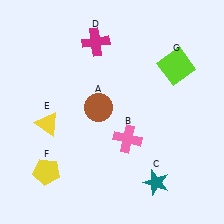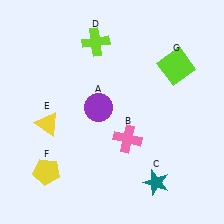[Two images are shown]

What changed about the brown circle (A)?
In Image 1, A is brown. In Image 2, it changed to purple.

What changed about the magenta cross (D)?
In Image 1, D is magenta. In Image 2, it changed to lime.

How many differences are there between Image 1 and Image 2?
There are 2 differences between the two images.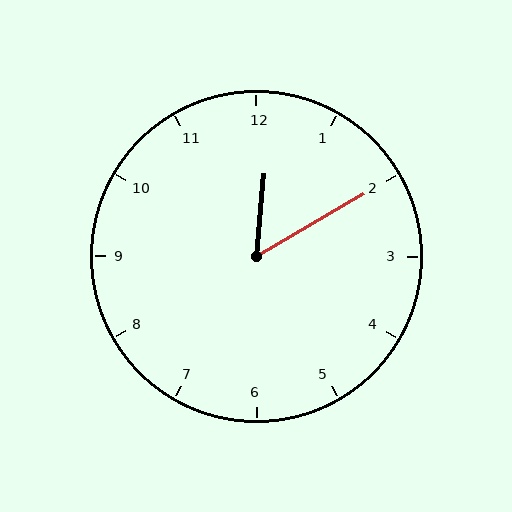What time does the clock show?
12:10.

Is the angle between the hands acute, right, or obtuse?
It is acute.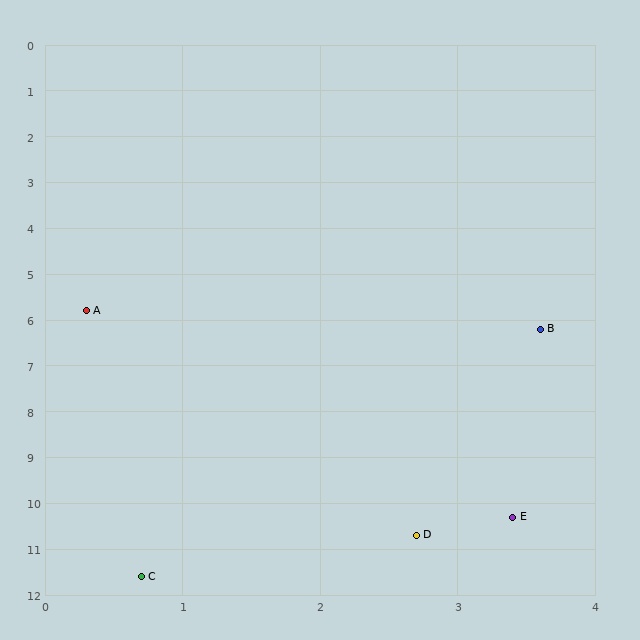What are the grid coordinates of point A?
Point A is at approximately (0.3, 5.8).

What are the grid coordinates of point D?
Point D is at approximately (2.7, 10.7).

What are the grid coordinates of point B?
Point B is at approximately (3.6, 6.2).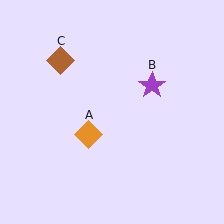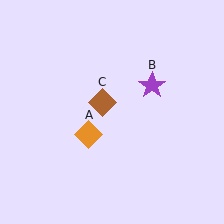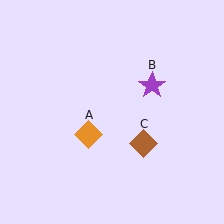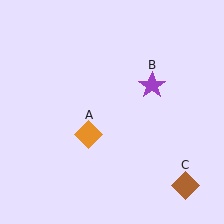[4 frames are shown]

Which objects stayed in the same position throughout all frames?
Orange diamond (object A) and purple star (object B) remained stationary.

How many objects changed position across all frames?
1 object changed position: brown diamond (object C).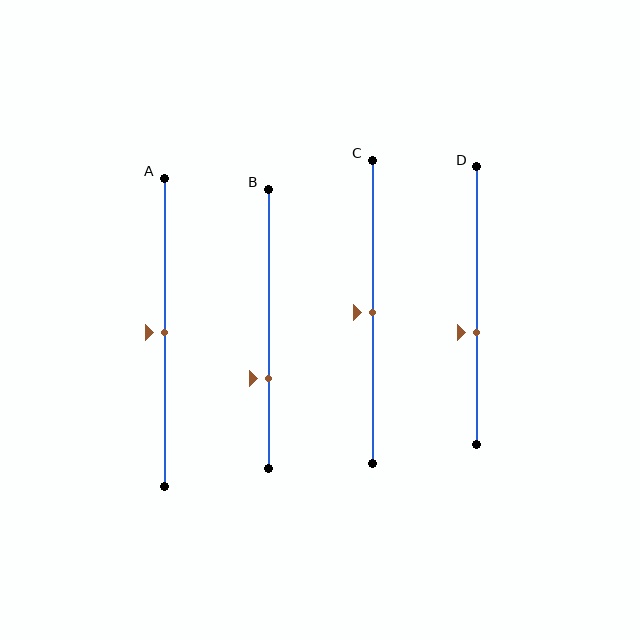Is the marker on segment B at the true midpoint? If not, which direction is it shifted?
No, the marker on segment B is shifted downward by about 18% of the segment length.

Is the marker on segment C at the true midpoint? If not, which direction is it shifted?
Yes, the marker on segment C is at the true midpoint.